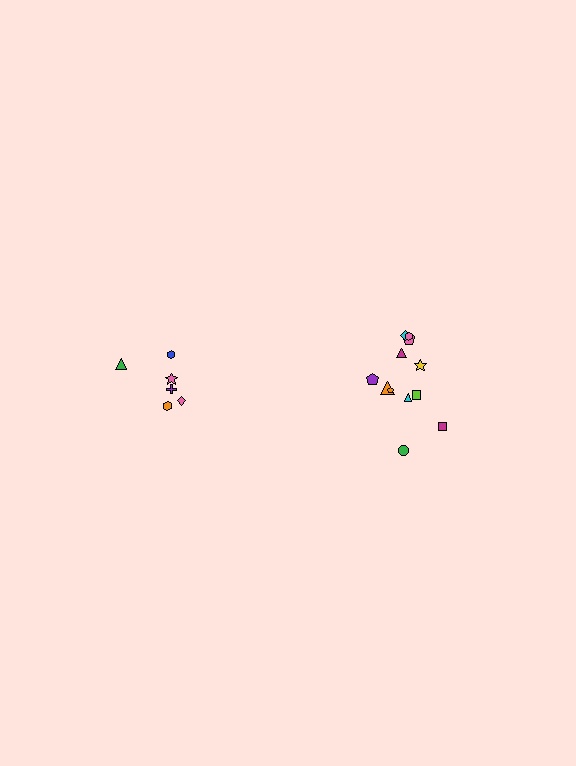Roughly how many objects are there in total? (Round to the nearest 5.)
Roughly 20 objects in total.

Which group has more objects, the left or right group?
The right group.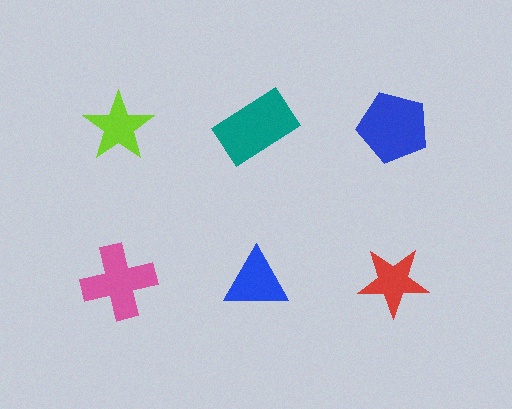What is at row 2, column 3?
A red star.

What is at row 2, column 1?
A pink cross.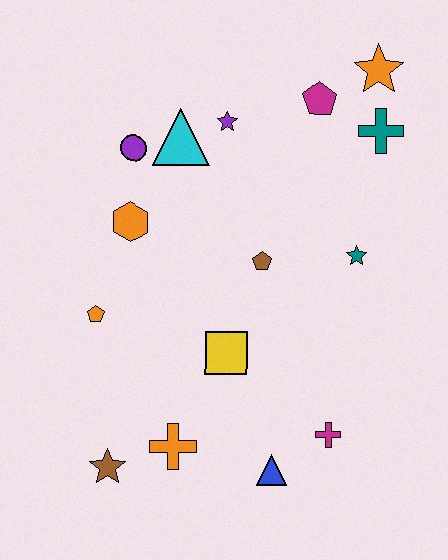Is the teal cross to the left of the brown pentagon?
No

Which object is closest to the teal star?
The brown pentagon is closest to the teal star.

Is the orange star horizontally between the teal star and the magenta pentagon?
No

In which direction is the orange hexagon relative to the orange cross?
The orange hexagon is above the orange cross.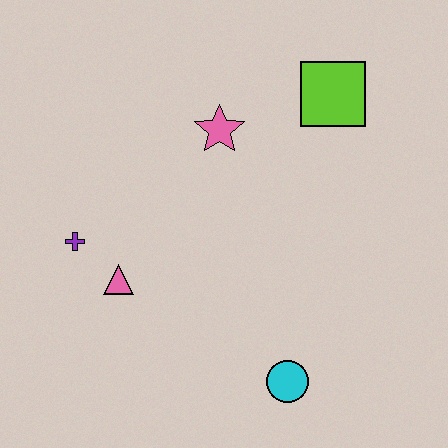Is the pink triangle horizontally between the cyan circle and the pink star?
No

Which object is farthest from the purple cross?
The lime square is farthest from the purple cross.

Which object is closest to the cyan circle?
The pink triangle is closest to the cyan circle.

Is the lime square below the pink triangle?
No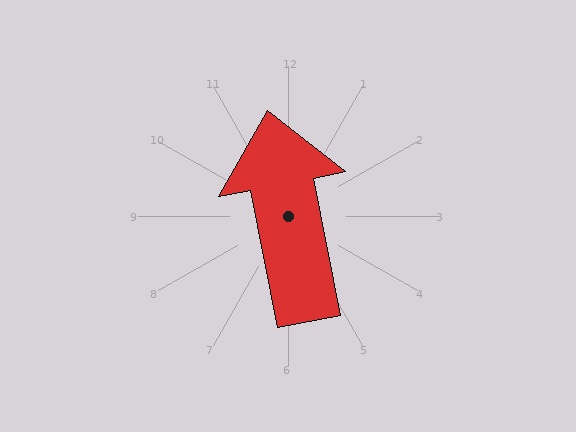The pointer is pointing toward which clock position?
Roughly 12 o'clock.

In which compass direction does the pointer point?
North.